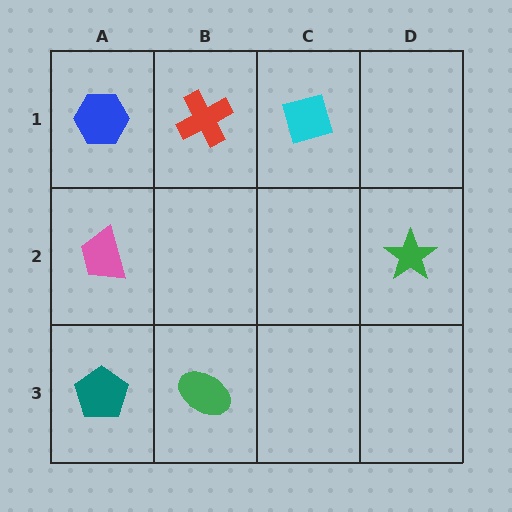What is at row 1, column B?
A red cross.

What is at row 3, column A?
A teal pentagon.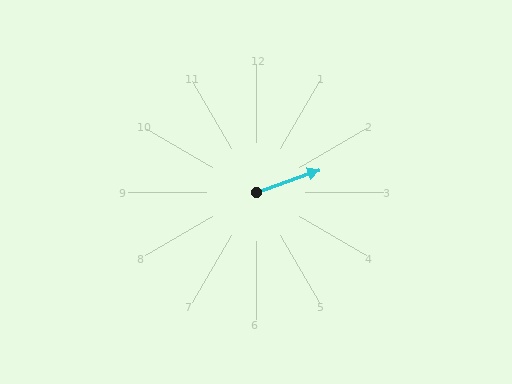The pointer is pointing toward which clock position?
Roughly 2 o'clock.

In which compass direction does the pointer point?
East.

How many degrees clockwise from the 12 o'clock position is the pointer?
Approximately 71 degrees.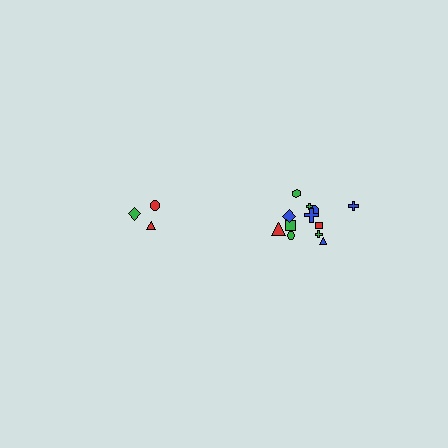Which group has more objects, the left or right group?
The right group.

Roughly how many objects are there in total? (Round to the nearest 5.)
Roughly 15 objects in total.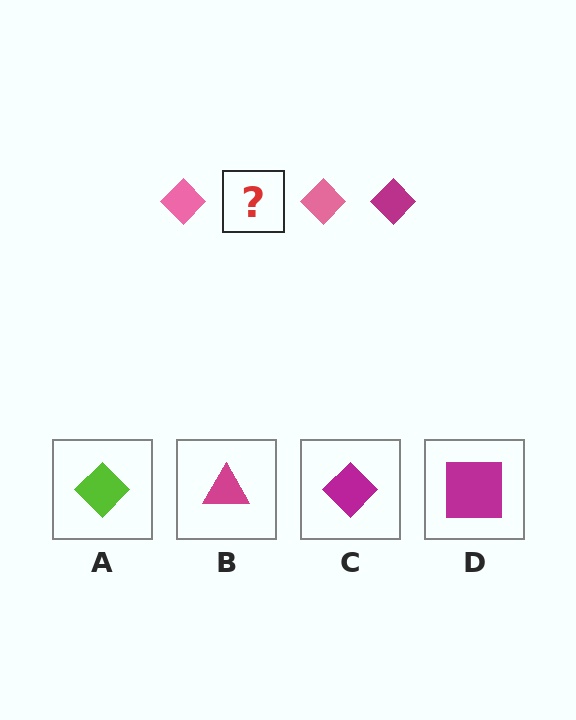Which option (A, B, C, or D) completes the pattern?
C.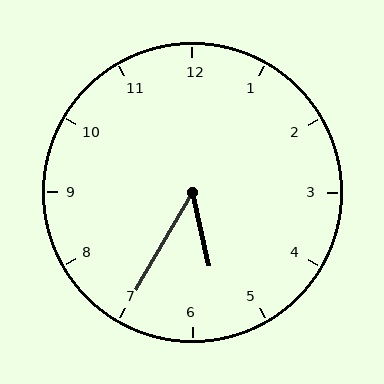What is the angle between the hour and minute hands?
Approximately 42 degrees.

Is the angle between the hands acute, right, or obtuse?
It is acute.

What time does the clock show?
5:35.